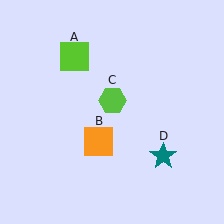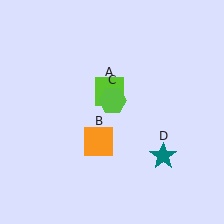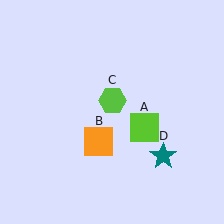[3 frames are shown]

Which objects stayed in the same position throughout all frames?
Orange square (object B) and lime hexagon (object C) and teal star (object D) remained stationary.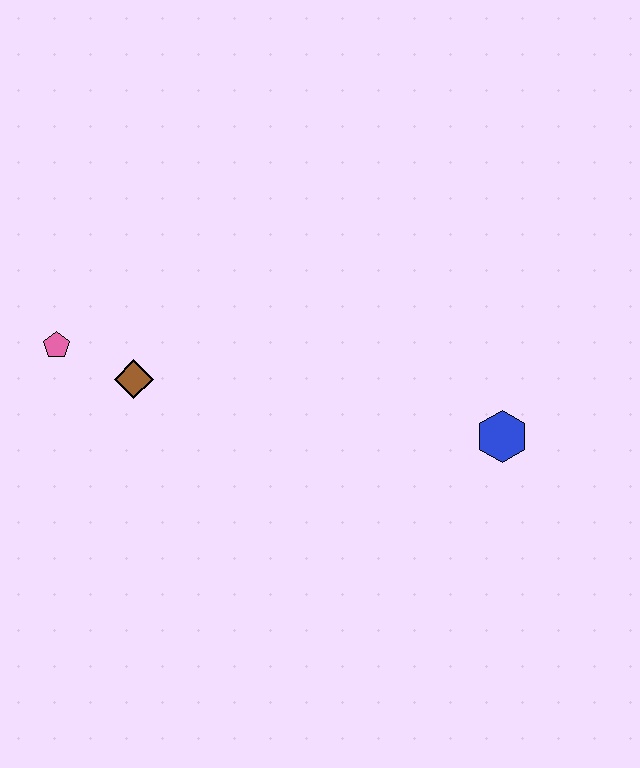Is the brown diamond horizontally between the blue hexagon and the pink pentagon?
Yes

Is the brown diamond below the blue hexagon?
No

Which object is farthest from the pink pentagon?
The blue hexagon is farthest from the pink pentagon.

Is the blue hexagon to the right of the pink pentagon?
Yes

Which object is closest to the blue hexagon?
The brown diamond is closest to the blue hexagon.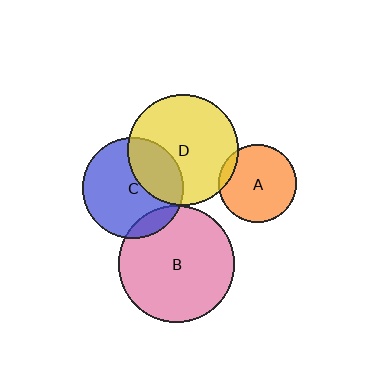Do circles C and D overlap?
Yes.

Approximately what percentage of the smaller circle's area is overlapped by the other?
Approximately 30%.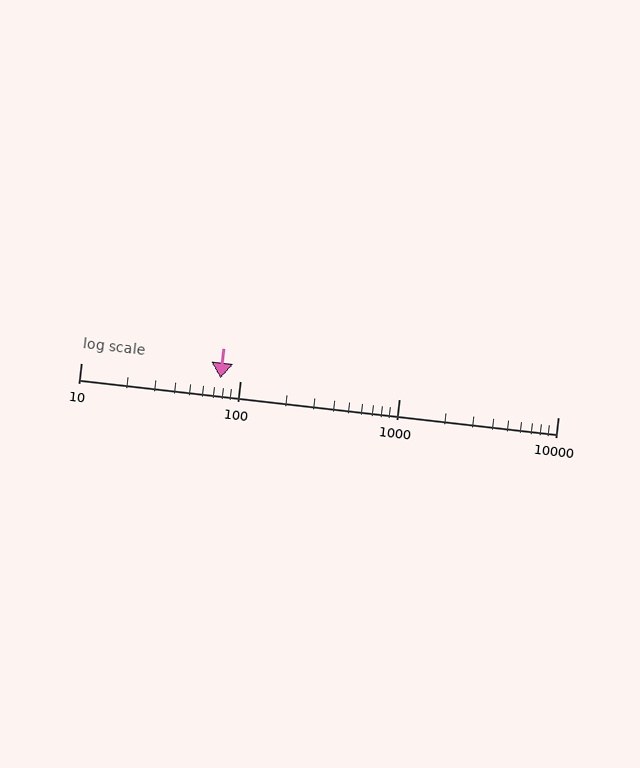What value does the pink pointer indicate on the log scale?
The pointer indicates approximately 75.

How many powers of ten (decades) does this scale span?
The scale spans 3 decades, from 10 to 10000.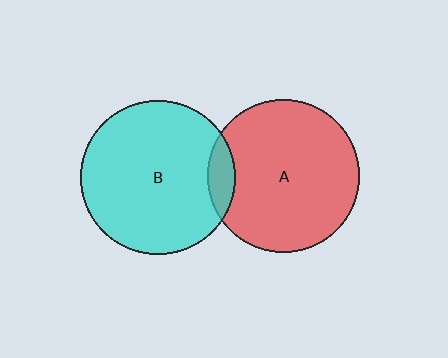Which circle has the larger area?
Circle B (cyan).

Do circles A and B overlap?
Yes.